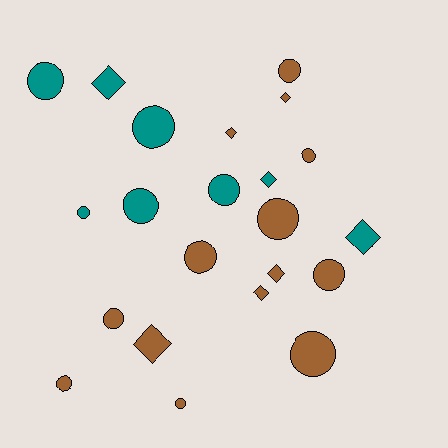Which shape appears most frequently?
Circle, with 14 objects.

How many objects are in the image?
There are 22 objects.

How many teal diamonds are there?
There are 3 teal diamonds.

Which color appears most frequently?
Brown, with 14 objects.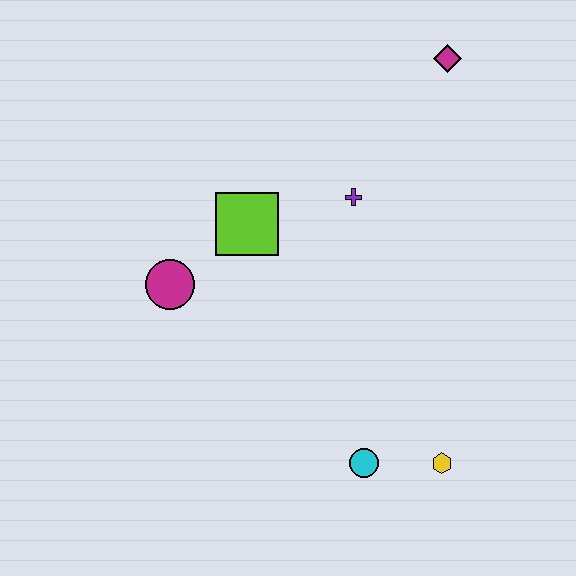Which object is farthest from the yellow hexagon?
The magenta diamond is farthest from the yellow hexagon.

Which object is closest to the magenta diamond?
The purple cross is closest to the magenta diamond.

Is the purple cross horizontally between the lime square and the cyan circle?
Yes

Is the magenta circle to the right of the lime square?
No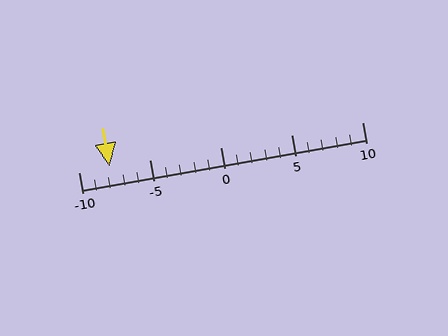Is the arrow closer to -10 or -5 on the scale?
The arrow is closer to -10.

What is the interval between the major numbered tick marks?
The major tick marks are spaced 5 units apart.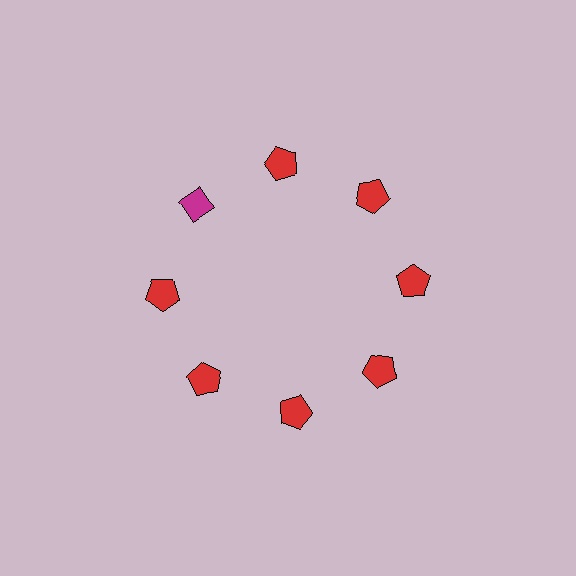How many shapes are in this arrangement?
There are 8 shapes arranged in a ring pattern.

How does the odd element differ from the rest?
It differs in both color (magenta instead of red) and shape (diamond instead of pentagon).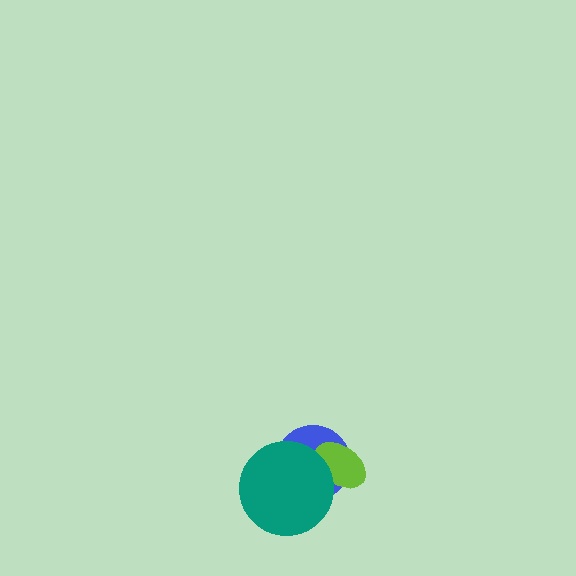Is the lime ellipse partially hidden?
Yes, it is partially covered by another shape.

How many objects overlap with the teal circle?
2 objects overlap with the teal circle.